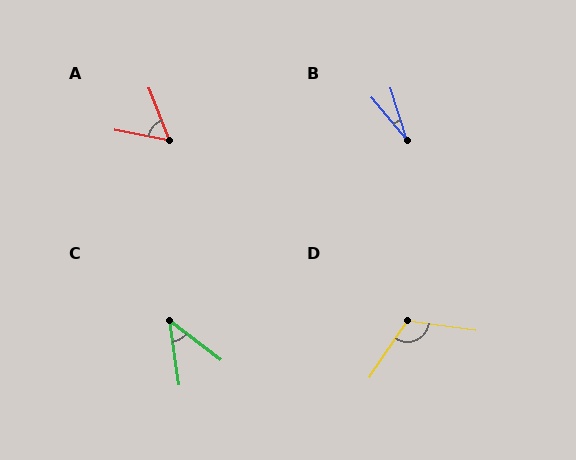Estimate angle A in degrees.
Approximately 58 degrees.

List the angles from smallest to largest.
B (22°), C (44°), A (58°), D (116°).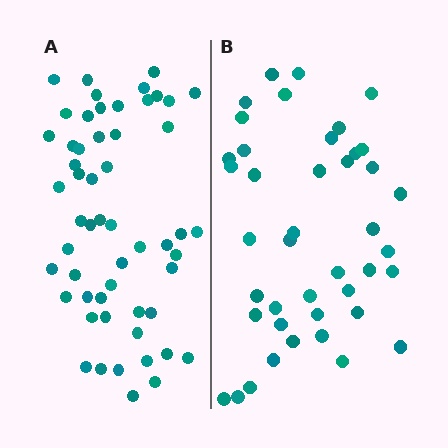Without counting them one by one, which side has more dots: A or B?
Region A (the left region) has more dots.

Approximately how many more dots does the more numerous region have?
Region A has approximately 15 more dots than region B.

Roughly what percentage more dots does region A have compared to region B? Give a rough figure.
About 30% more.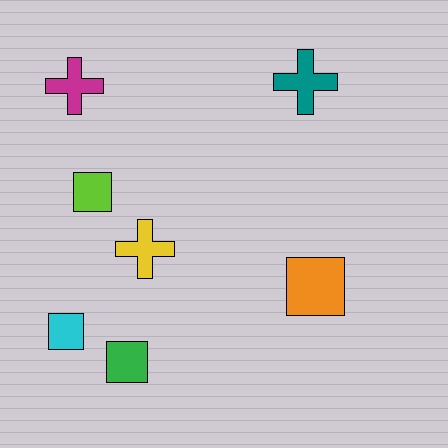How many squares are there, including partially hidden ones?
There are 4 squares.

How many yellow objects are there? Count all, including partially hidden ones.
There is 1 yellow object.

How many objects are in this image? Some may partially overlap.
There are 7 objects.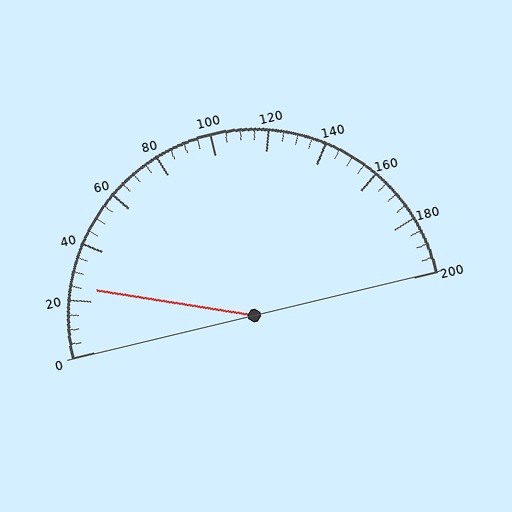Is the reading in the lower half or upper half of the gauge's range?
The reading is in the lower half of the range (0 to 200).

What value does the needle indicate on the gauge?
The needle indicates approximately 25.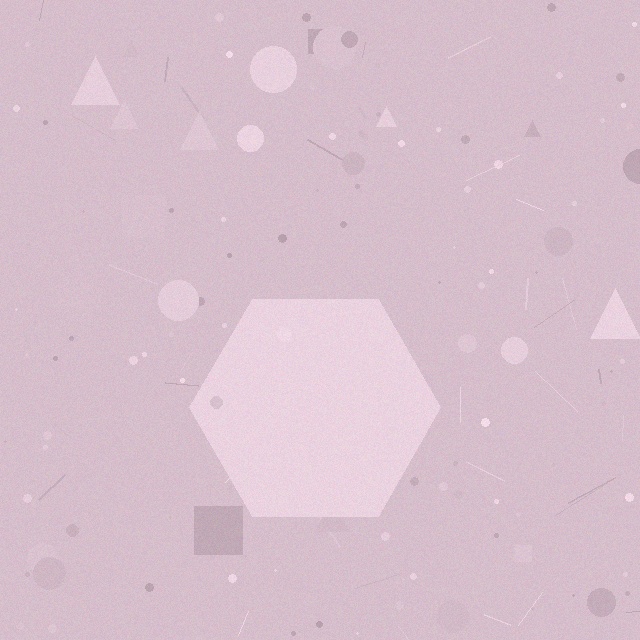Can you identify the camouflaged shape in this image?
The camouflaged shape is a hexagon.